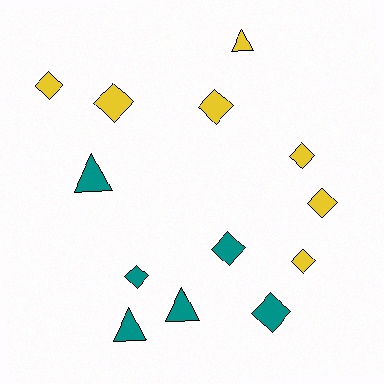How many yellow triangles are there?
There is 1 yellow triangle.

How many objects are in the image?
There are 13 objects.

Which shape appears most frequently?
Diamond, with 9 objects.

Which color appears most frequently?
Yellow, with 7 objects.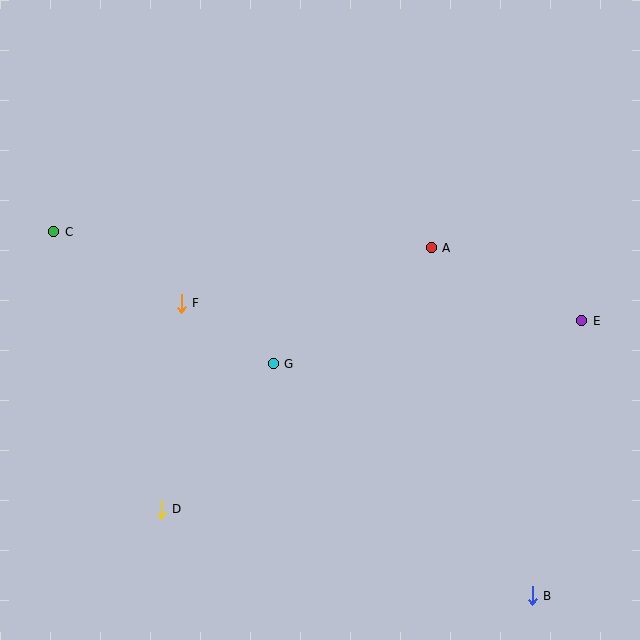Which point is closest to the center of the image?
Point G at (273, 364) is closest to the center.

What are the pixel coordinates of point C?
Point C is at (54, 232).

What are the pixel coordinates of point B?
Point B is at (532, 596).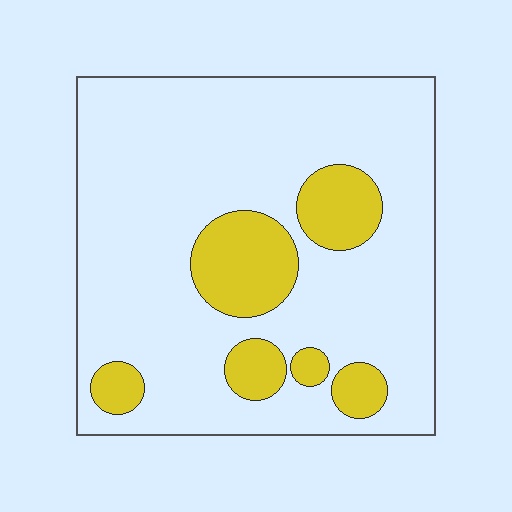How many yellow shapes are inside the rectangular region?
6.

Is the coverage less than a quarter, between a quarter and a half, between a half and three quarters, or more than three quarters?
Less than a quarter.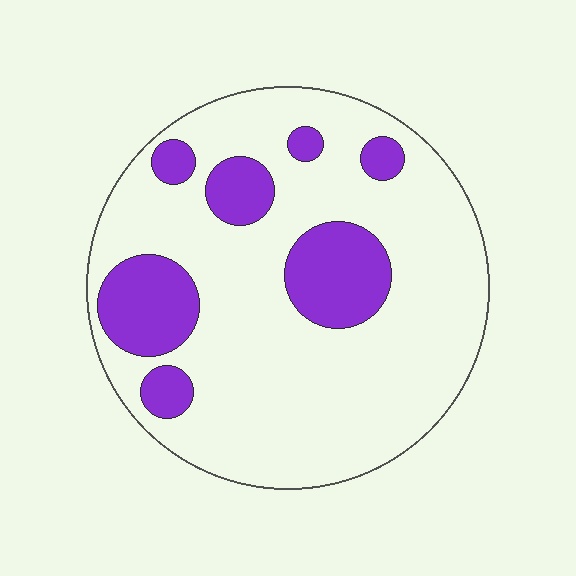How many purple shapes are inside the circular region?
7.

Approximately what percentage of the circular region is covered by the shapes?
Approximately 20%.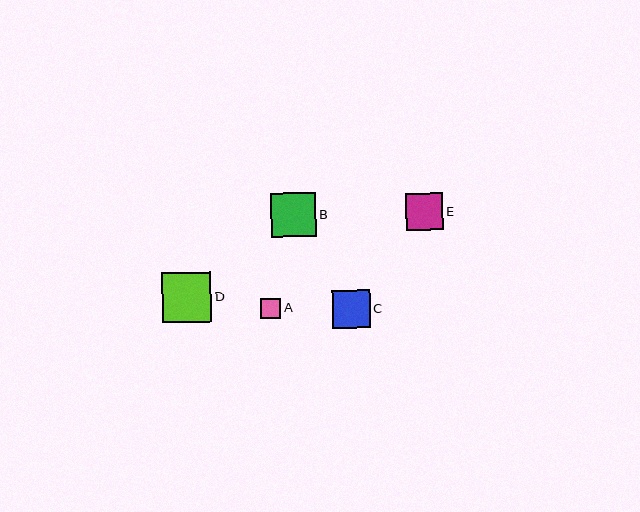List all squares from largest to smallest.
From largest to smallest: D, B, C, E, A.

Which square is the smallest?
Square A is the smallest with a size of approximately 20 pixels.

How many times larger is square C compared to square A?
Square C is approximately 1.9 times the size of square A.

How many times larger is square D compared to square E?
Square D is approximately 1.3 times the size of square E.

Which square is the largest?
Square D is the largest with a size of approximately 50 pixels.